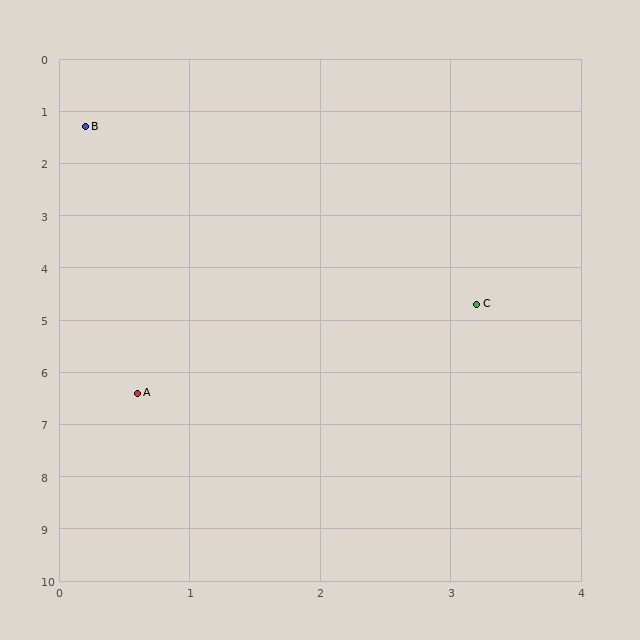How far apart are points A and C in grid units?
Points A and C are about 3.1 grid units apart.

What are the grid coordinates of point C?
Point C is at approximately (3.2, 4.7).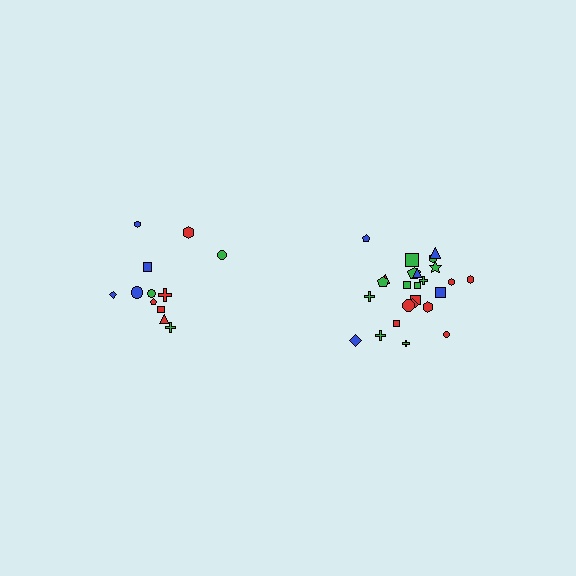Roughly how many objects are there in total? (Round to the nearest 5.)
Roughly 35 objects in total.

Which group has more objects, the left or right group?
The right group.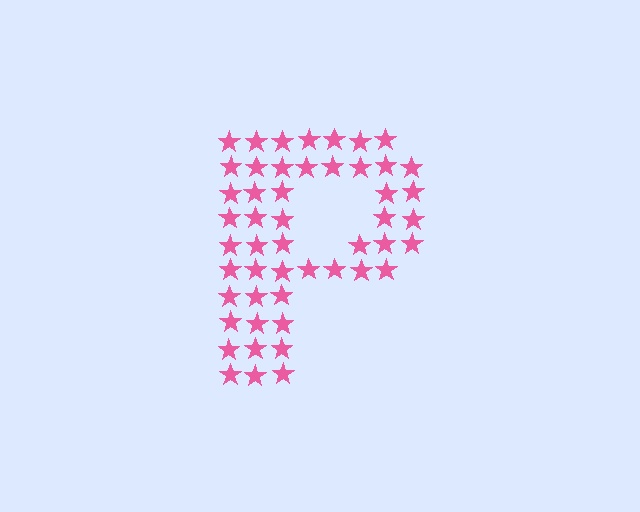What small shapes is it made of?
It is made of small stars.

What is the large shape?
The large shape is the letter P.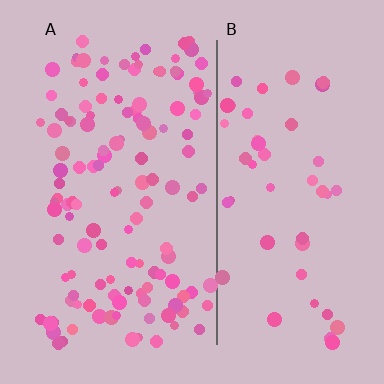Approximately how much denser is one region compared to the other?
Approximately 2.7× — region A over region B.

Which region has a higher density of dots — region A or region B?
A (the left).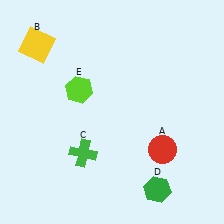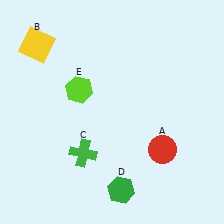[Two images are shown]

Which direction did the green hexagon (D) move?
The green hexagon (D) moved left.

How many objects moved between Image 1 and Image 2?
1 object moved between the two images.